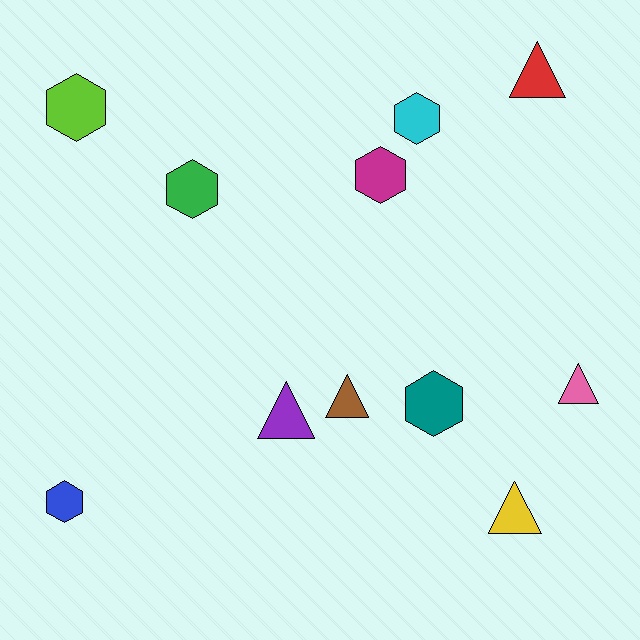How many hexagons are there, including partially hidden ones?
There are 6 hexagons.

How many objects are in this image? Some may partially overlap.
There are 11 objects.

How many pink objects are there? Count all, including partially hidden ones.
There is 1 pink object.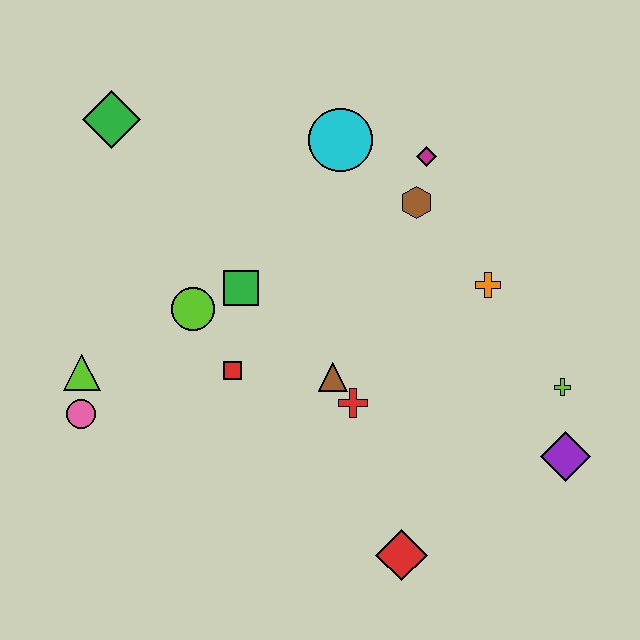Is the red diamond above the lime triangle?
No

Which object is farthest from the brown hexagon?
The pink circle is farthest from the brown hexagon.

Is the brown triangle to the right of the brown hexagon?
No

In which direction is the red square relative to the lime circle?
The red square is below the lime circle.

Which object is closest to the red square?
The lime circle is closest to the red square.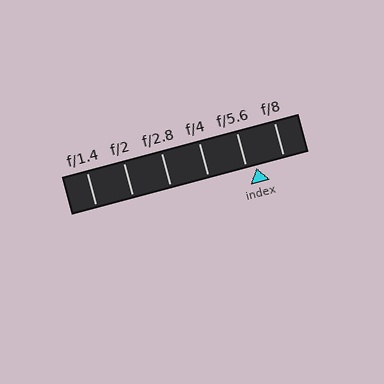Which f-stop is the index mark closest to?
The index mark is closest to f/5.6.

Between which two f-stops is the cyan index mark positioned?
The index mark is between f/5.6 and f/8.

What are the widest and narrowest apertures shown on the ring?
The widest aperture shown is f/1.4 and the narrowest is f/8.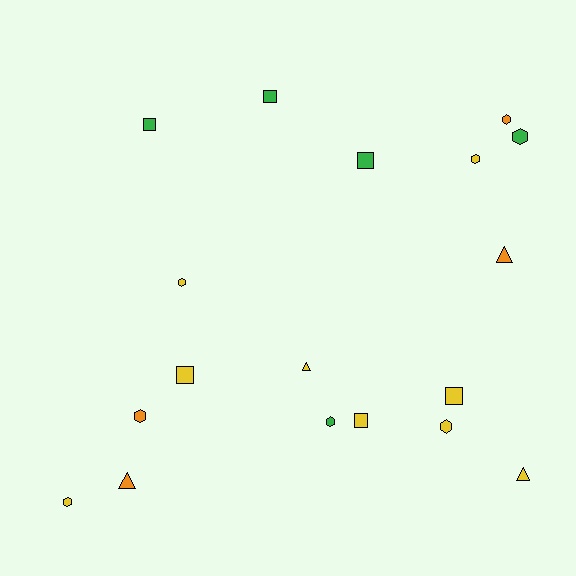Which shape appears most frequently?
Hexagon, with 8 objects.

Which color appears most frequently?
Yellow, with 9 objects.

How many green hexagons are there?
There are 2 green hexagons.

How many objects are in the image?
There are 18 objects.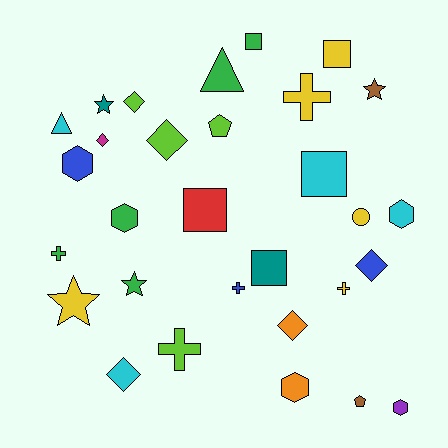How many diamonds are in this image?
There are 6 diamonds.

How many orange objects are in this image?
There are 2 orange objects.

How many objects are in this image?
There are 30 objects.